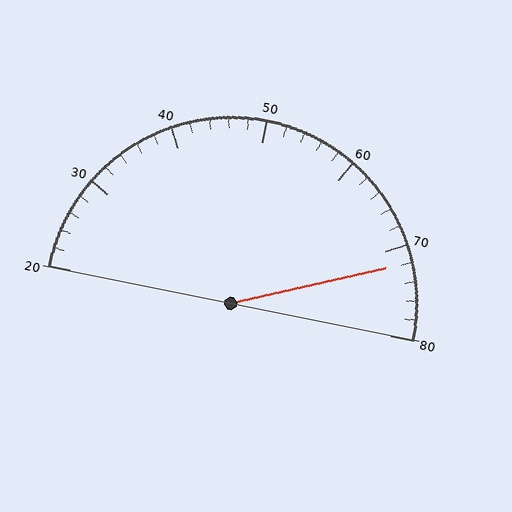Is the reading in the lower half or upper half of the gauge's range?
The reading is in the upper half of the range (20 to 80).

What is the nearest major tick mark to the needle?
The nearest major tick mark is 70.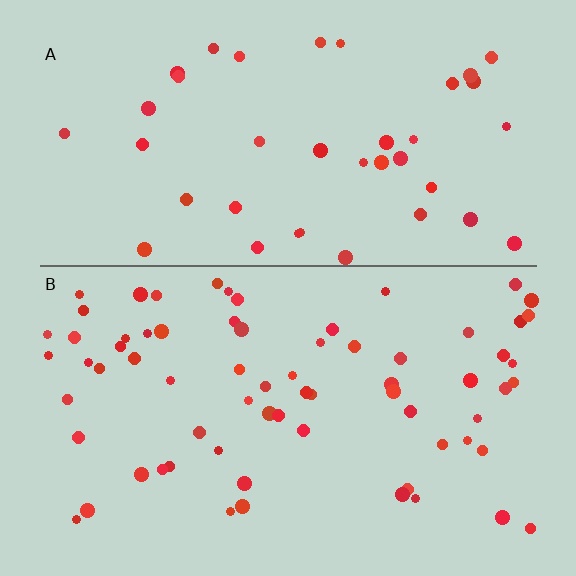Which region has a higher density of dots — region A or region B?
B (the bottom).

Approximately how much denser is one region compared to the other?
Approximately 1.8× — region B over region A.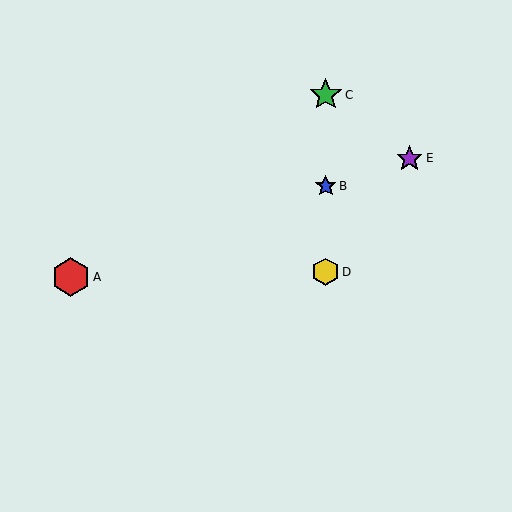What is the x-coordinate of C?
Object C is at x≈326.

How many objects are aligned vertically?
3 objects (B, C, D) are aligned vertically.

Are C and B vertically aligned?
Yes, both are at x≈326.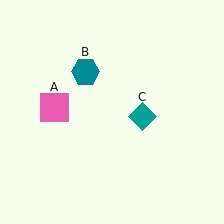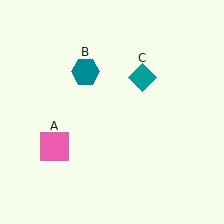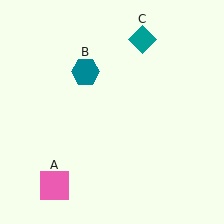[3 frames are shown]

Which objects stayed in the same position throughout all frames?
Teal hexagon (object B) remained stationary.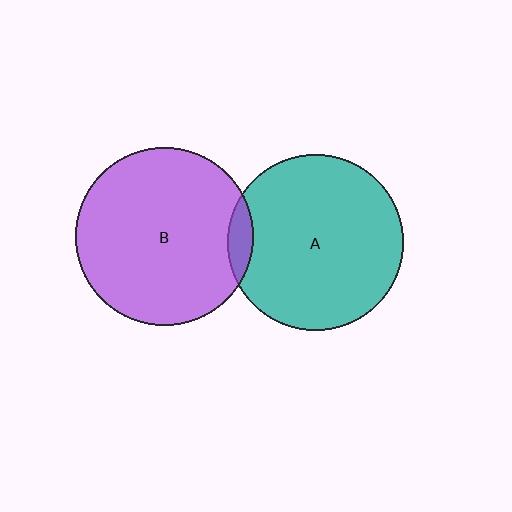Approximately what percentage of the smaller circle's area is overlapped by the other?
Approximately 5%.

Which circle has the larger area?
Circle B (purple).